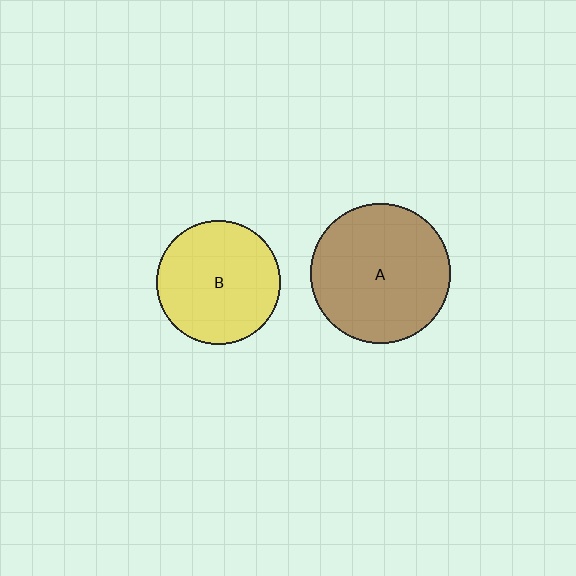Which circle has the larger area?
Circle A (brown).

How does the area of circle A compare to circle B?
Approximately 1.3 times.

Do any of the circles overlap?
No, none of the circles overlap.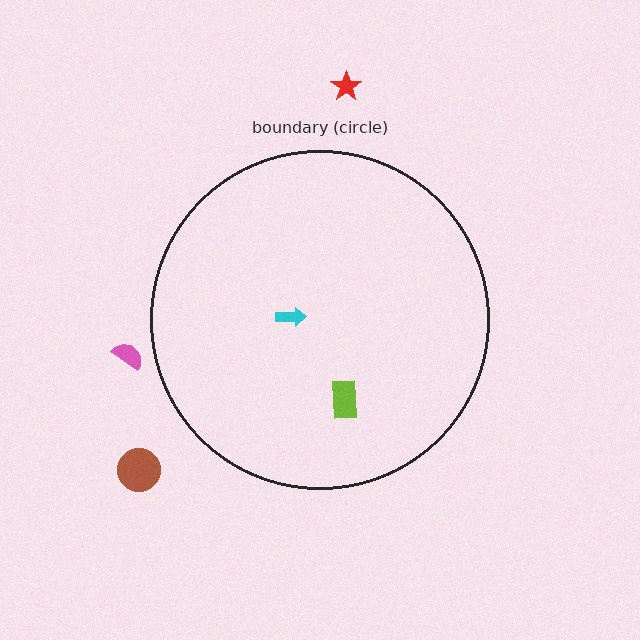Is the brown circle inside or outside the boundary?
Outside.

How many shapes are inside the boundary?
2 inside, 3 outside.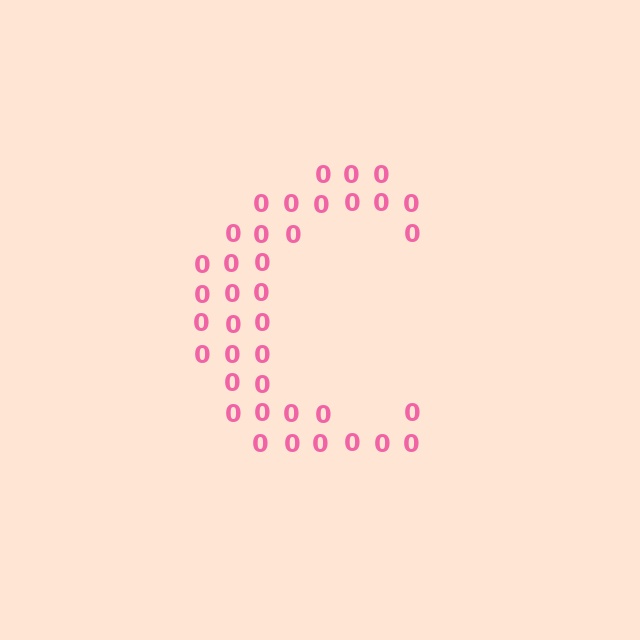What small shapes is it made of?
It is made of small digit 0's.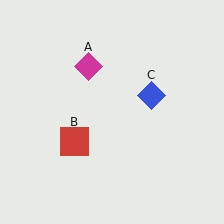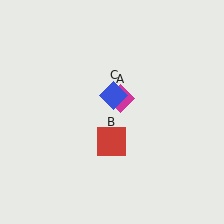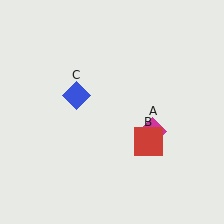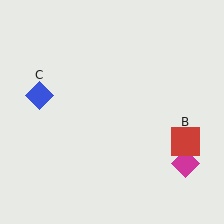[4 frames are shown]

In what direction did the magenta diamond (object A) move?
The magenta diamond (object A) moved down and to the right.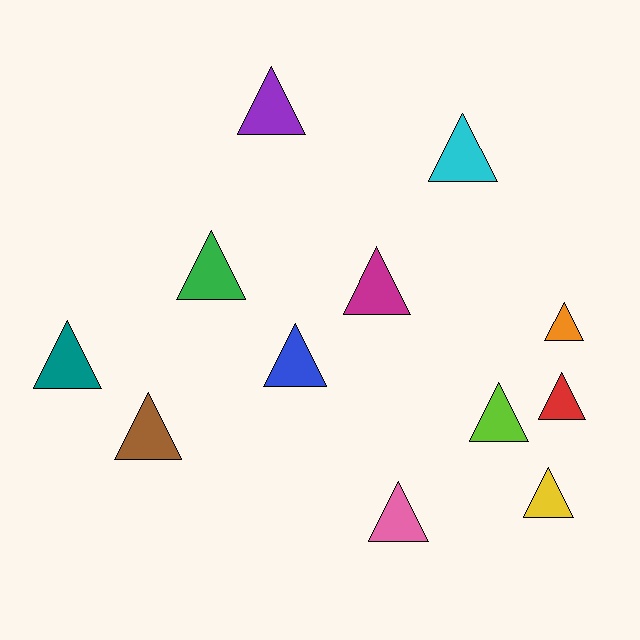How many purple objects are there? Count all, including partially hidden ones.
There is 1 purple object.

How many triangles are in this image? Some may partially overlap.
There are 12 triangles.